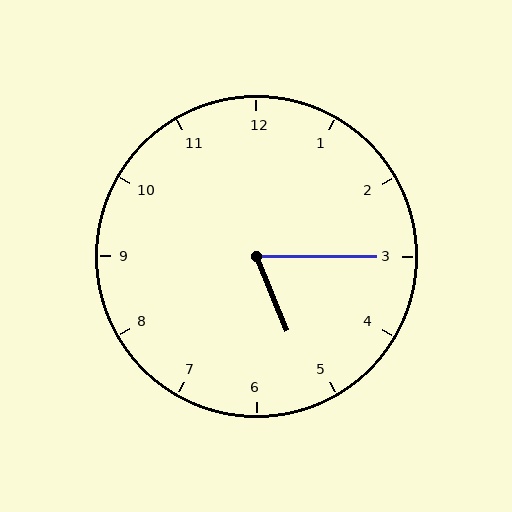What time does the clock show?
5:15.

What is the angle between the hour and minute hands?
Approximately 68 degrees.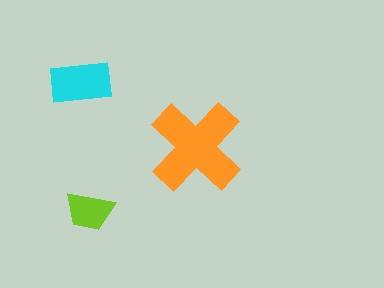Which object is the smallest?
The lime trapezoid.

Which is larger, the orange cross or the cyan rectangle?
The orange cross.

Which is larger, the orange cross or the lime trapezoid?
The orange cross.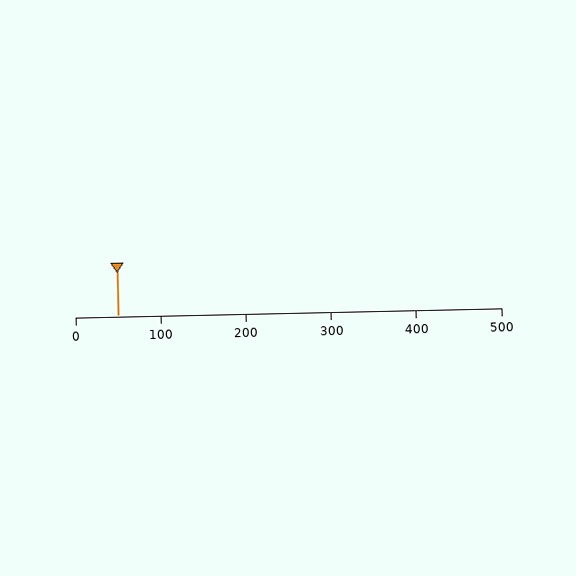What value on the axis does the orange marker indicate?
The marker indicates approximately 50.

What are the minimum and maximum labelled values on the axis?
The axis runs from 0 to 500.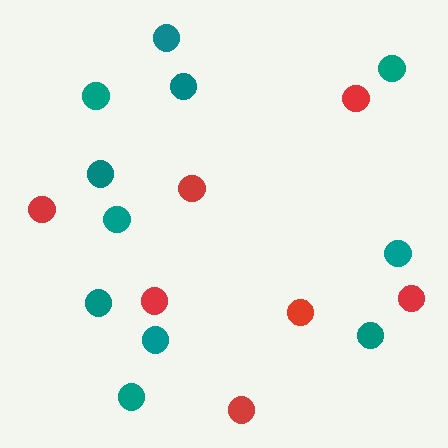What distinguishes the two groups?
There are 2 groups: one group of red circles (7) and one group of teal circles (11).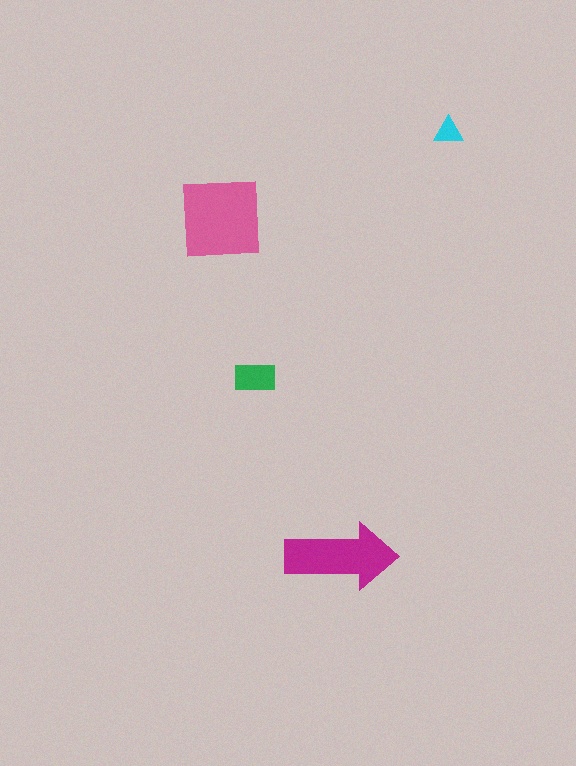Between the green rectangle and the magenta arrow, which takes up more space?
The magenta arrow.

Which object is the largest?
The pink square.